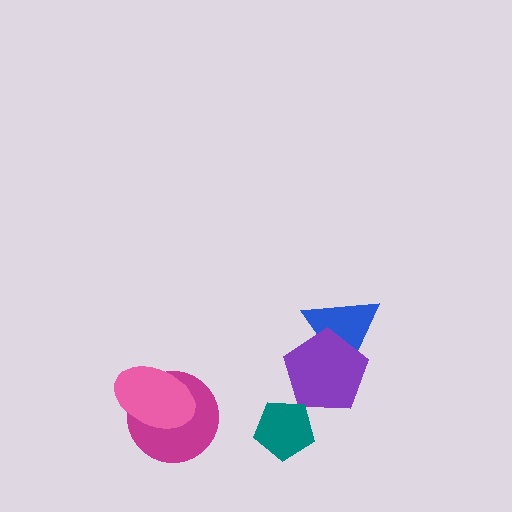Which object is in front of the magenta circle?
The pink ellipse is in front of the magenta circle.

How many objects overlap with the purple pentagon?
1 object overlaps with the purple pentagon.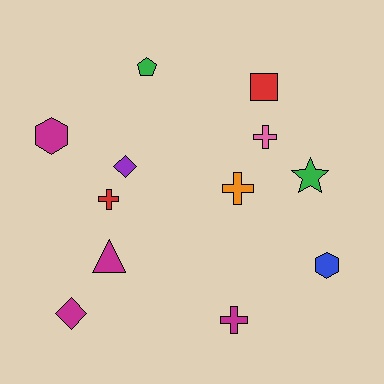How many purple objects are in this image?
There is 1 purple object.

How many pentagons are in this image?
There is 1 pentagon.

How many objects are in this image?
There are 12 objects.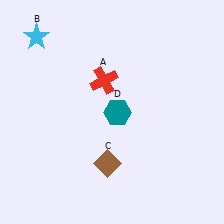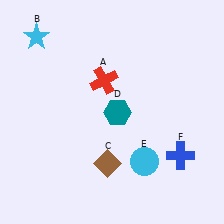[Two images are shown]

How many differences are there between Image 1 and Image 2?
There are 2 differences between the two images.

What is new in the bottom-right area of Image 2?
A blue cross (F) was added in the bottom-right area of Image 2.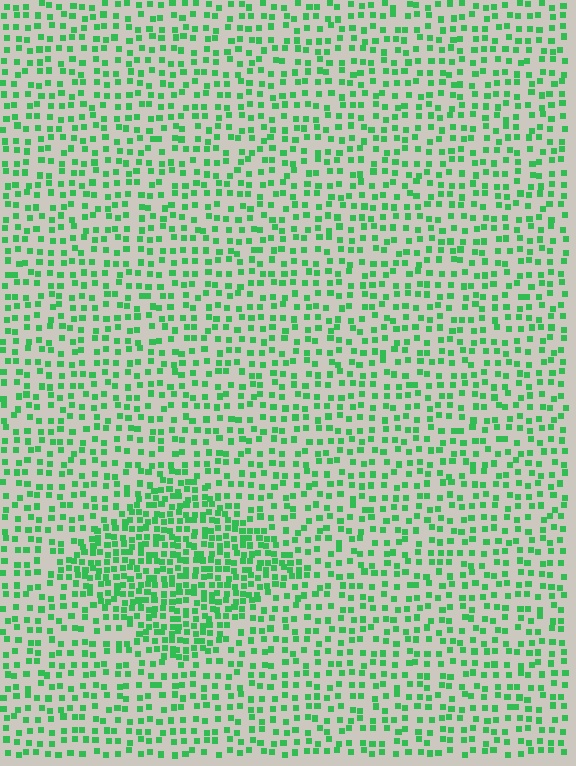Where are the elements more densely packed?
The elements are more densely packed inside the diamond boundary.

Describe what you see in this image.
The image contains small green elements arranged at two different densities. A diamond-shaped region is visible where the elements are more densely packed than the surrounding area.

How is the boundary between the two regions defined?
The boundary is defined by a change in element density (approximately 2.0x ratio). All elements are the same color, size, and shape.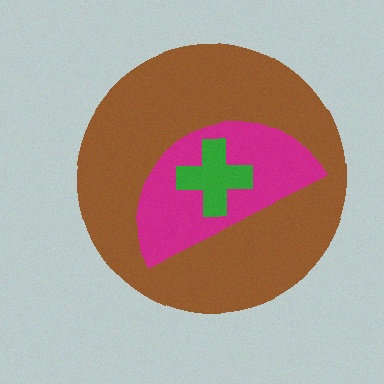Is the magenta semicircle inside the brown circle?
Yes.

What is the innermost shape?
The green cross.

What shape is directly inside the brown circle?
The magenta semicircle.